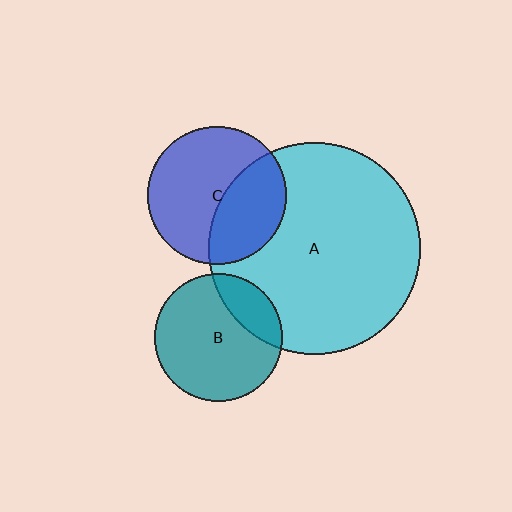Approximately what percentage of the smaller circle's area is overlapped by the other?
Approximately 40%.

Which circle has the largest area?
Circle A (cyan).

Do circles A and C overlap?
Yes.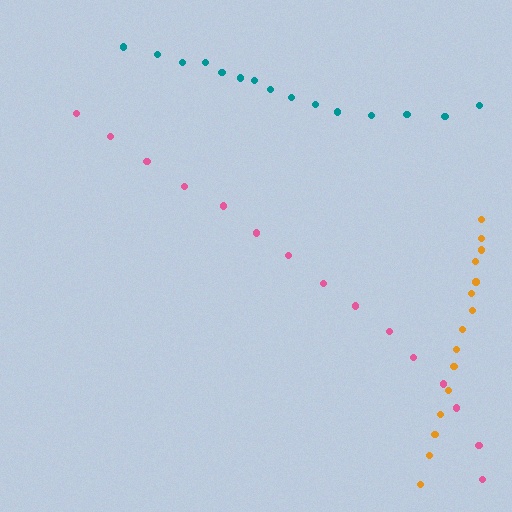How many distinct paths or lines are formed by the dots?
There are 3 distinct paths.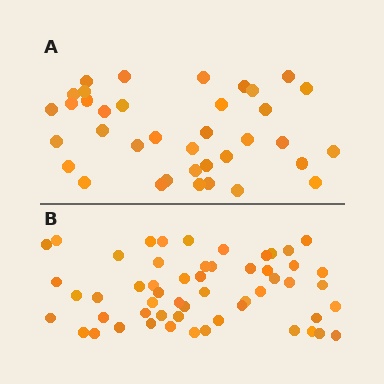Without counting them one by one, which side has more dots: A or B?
Region B (the bottom region) has more dots.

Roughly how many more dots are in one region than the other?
Region B has approximately 20 more dots than region A.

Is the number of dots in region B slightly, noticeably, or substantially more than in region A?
Region B has substantially more. The ratio is roughly 1.5 to 1.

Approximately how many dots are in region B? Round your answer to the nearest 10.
About 60 dots. (The exact count is 55, which rounds to 60.)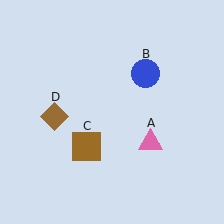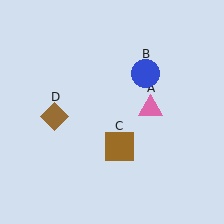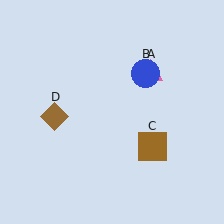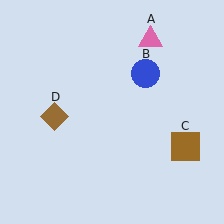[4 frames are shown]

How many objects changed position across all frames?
2 objects changed position: pink triangle (object A), brown square (object C).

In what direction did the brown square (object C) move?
The brown square (object C) moved right.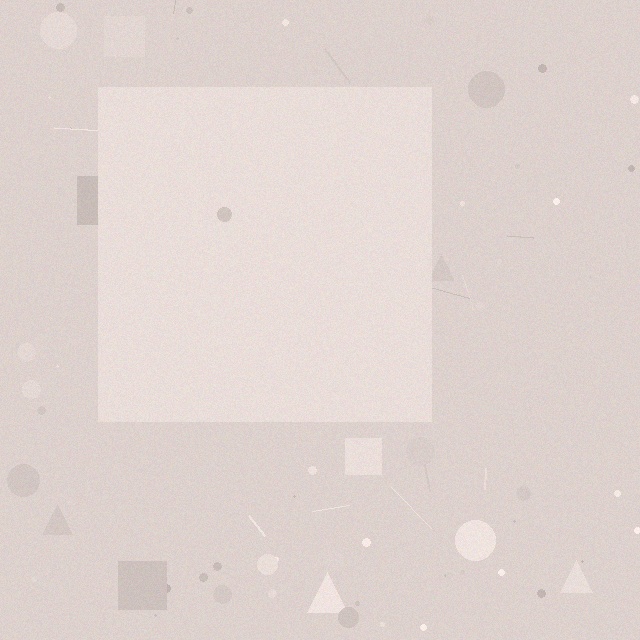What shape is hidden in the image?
A square is hidden in the image.